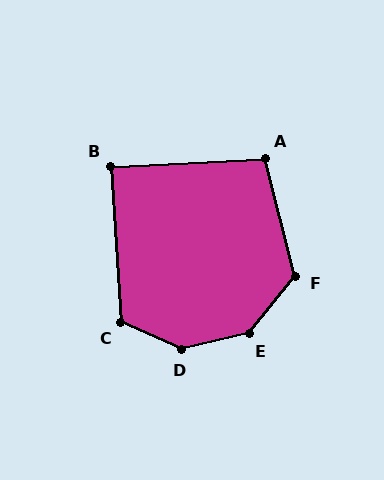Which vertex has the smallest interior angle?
B, at approximately 89 degrees.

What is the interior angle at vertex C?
Approximately 117 degrees (obtuse).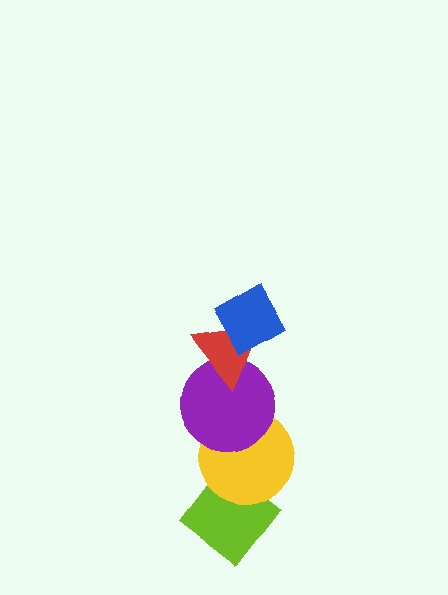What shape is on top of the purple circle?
The red triangle is on top of the purple circle.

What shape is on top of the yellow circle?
The purple circle is on top of the yellow circle.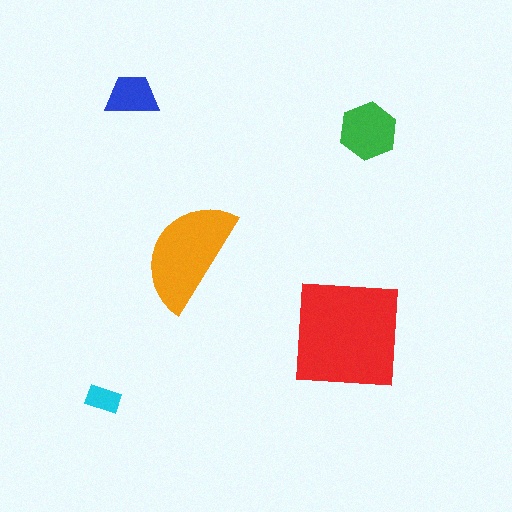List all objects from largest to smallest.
The red square, the orange semicircle, the green hexagon, the blue trapezoid, the cyan rectangle.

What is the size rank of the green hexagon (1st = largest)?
3rd.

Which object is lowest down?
The cyan rectangle is bottommost.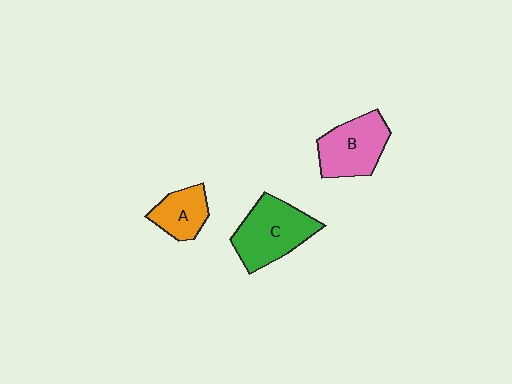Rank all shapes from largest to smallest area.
From largest to smallest: C (green), B (pink), A (orange).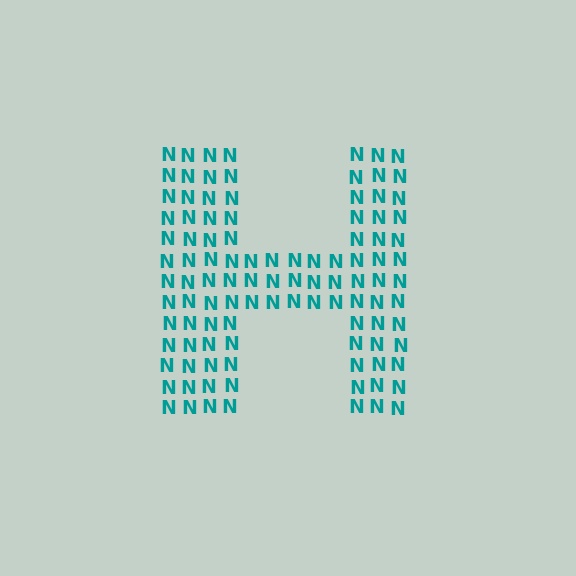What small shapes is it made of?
It is made of small letter N's.